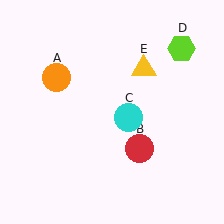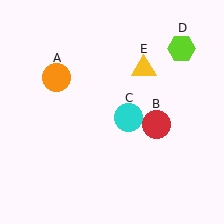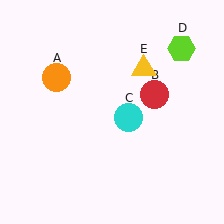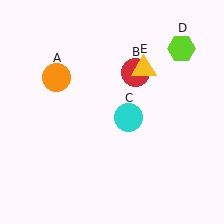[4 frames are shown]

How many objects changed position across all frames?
1 object changed position: red circle (object B).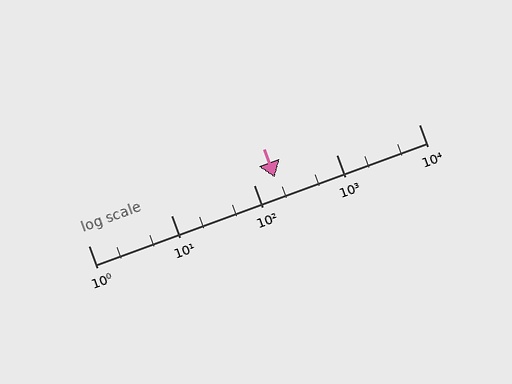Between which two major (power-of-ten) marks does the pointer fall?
The pointer is between 100 and 1000.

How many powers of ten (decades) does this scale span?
The scale spans 4 decades, from 1 to 10000.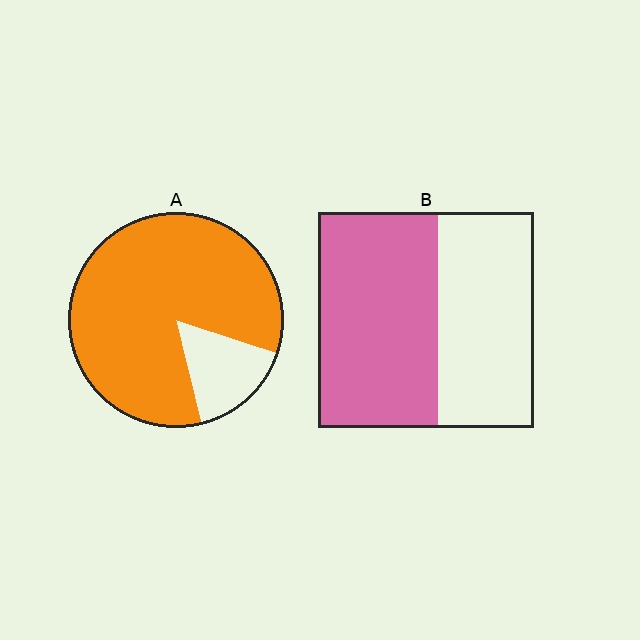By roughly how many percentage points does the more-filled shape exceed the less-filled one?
By roughly 30 percentage points (A over B).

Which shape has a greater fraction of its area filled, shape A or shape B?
Shape A.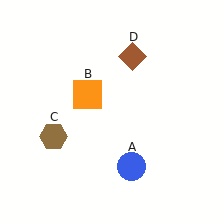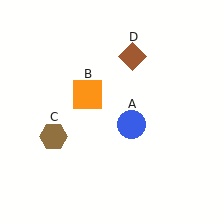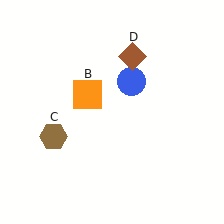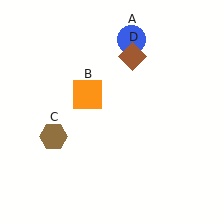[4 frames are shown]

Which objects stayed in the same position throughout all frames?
Orange square (object B) and brown hexagon (object C) and brown diamond (object D) remained stationary.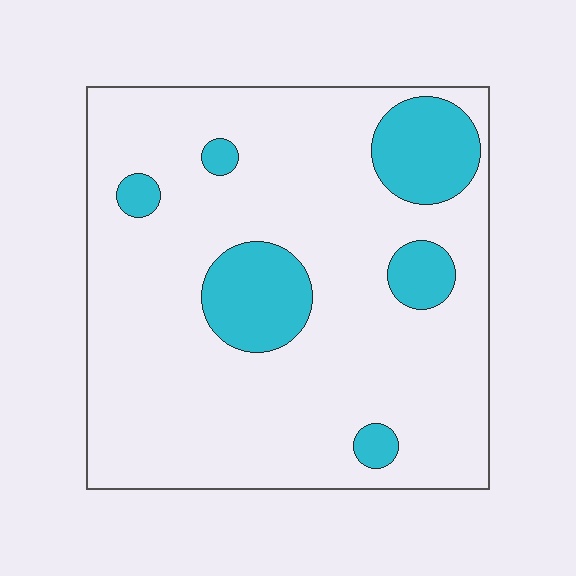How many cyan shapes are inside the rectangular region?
6.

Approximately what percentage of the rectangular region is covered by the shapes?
Approximately 15%.